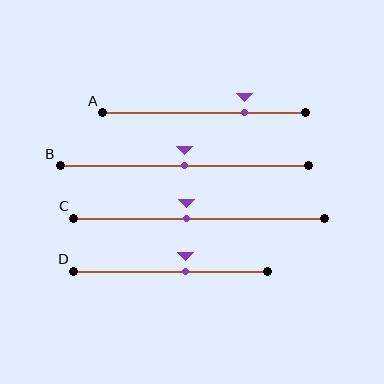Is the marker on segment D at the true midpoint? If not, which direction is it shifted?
No, the marker on segment D is shifted to the right by about 8% of the segment length.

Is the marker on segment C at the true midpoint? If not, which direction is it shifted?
No, the marker on segment C is shifted to the left by about 5% of the segment length.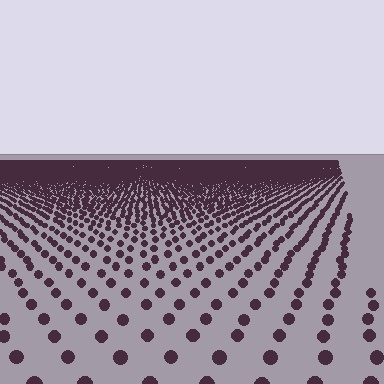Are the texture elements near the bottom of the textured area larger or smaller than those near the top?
Larger. Near the bottom, elements are closer to the viewer and appear at a bigger on-screen size.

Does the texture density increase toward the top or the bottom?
Density increases toward the top.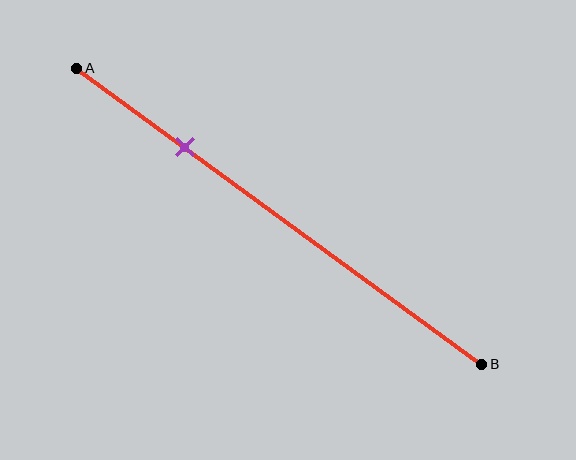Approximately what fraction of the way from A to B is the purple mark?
The purple mark is approximately 25% of the way from A to B.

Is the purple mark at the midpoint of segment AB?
No, the mark is at about 25% from A, not at the 50% midpoint.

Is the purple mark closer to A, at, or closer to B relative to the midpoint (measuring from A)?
The purple mark is closer to point A than the midpoint of segment AB.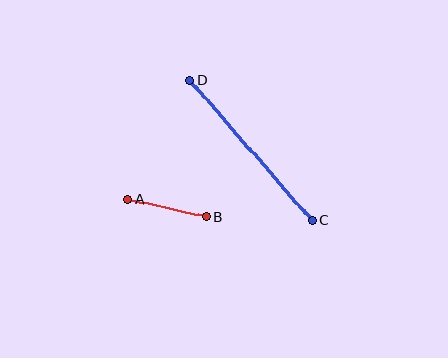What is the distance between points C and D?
The distance is approximately 186 pixels.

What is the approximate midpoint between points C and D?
The midpoint is at approximately (251, 150) pixels.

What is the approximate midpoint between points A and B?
The midpoint is at approximately (167, 208) pixels.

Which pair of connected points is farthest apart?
Points C and D are farthest apart.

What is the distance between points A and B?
The distance is approximately 80 pixels.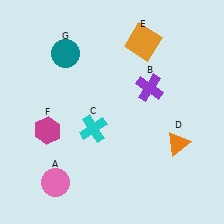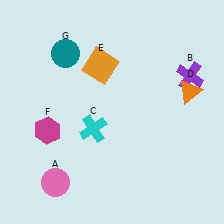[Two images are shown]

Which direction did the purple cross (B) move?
The purple cross (B) moved right.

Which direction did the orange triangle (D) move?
The orange triangle (D) moved up.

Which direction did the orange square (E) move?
The orange square (E) moved left.